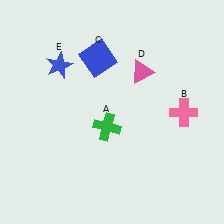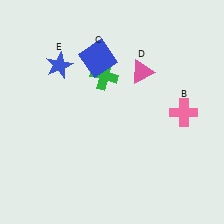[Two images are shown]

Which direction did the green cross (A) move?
The green cross (A) moved up.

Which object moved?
The green cross (A) moved up.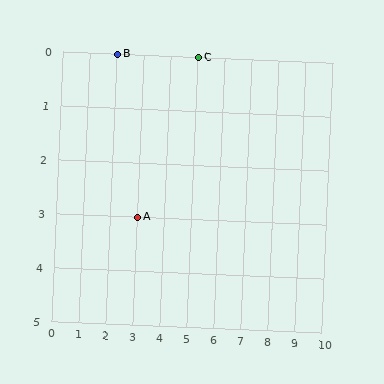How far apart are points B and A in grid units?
Points B and A are 1 column and 3 rows apart (about 3.2 grid units diagonally).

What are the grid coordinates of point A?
Point A is at grid coordinates (3, 3).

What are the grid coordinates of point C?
Point C is at grid coordinates (5, 0).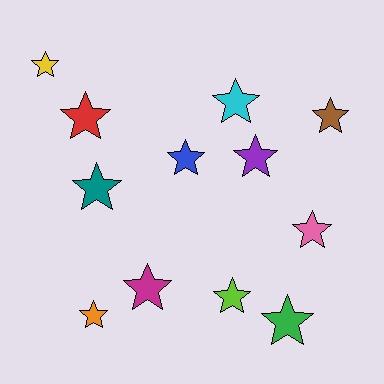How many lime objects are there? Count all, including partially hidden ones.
There is 1 lime object.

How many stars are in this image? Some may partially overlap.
There are 12 stars.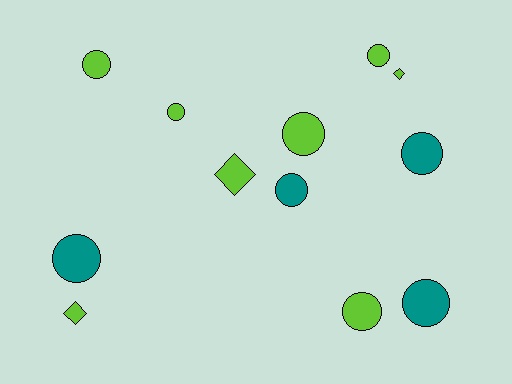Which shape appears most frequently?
Circle, with 9 objects.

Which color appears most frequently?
Lime, with 8 objects.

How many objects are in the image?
There are 12 objects.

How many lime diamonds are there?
There are 3 lime diamonds.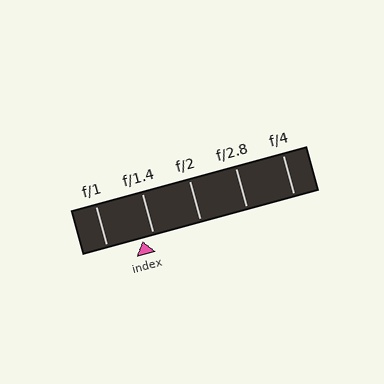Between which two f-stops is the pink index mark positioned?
The index mark is between f/1 and f/1.4.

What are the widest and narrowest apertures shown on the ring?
The widest aperture shown is f/1 and the narrowest is f/4.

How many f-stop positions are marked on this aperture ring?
There are 5 f-stop positions marked.